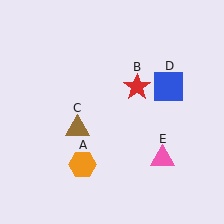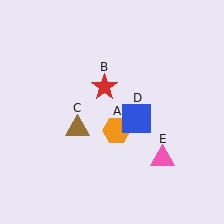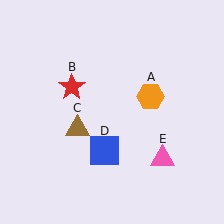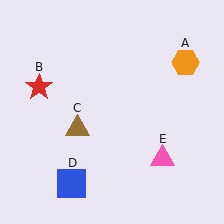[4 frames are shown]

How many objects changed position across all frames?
3 objects changed position: orange hexagon (object A), red star (object B), blue square (object D).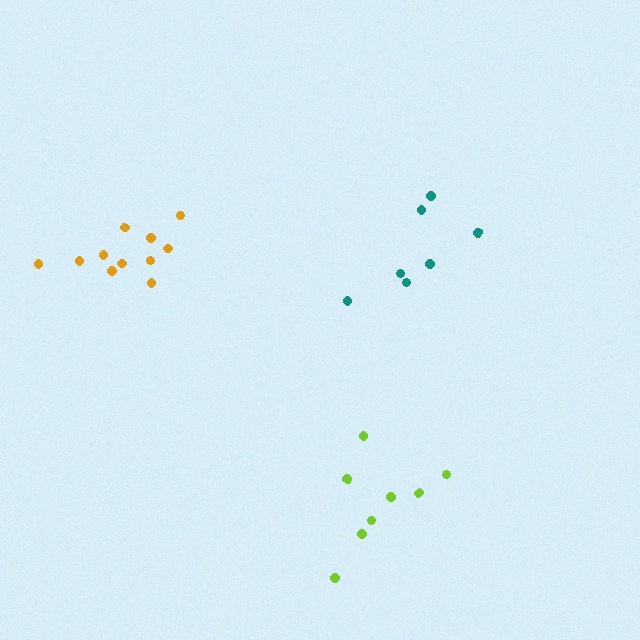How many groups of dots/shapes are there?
There are 3 groups.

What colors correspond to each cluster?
The clusters are colored: orange, teal, lime.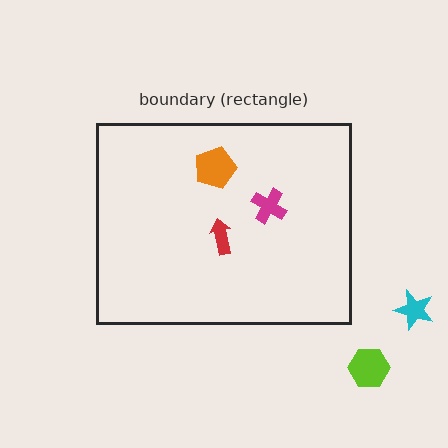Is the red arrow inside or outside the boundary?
Inside.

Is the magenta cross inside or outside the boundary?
Inside.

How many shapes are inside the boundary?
3 inside, 2 outside.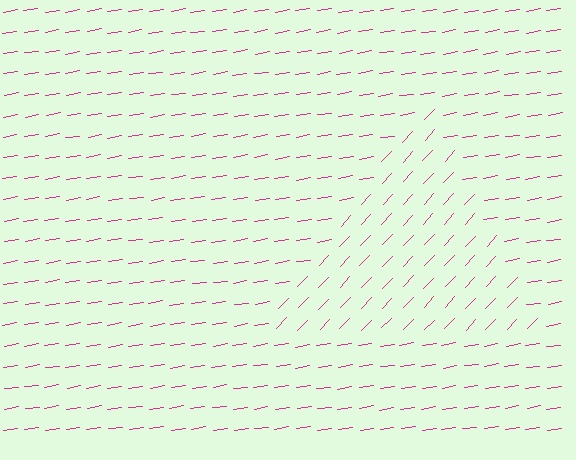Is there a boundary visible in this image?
Yes, there is a texture boundary formed by a change in line orientation.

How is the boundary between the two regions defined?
The boundary is defined purely by a change in line orientation (approximately 38 degrees difference). All lines are the same color and thickness.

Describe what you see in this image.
The image is filled with small magenta line segments. A triangle region in the image has lines oriented differently from the surrounding lines, creating a visible texture boundary.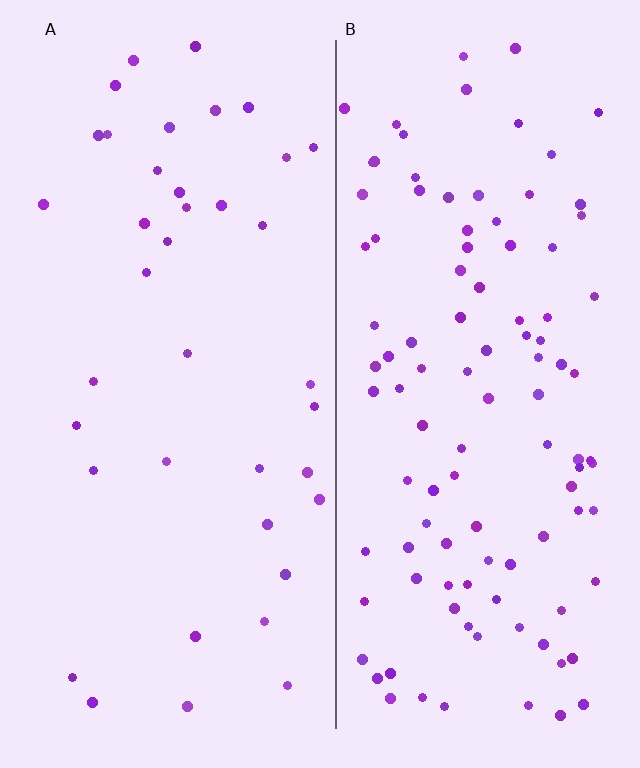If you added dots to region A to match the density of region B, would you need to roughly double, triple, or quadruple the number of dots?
Approximately triple.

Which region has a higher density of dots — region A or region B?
B (the right).